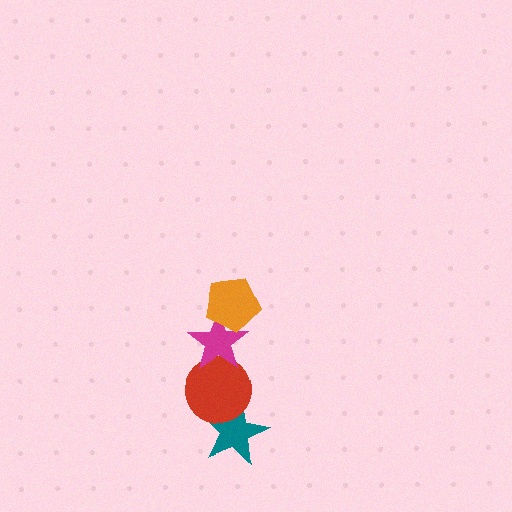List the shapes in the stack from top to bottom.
From top to bottom: the orange pentagon, the magenta star, the red circle, the teal star.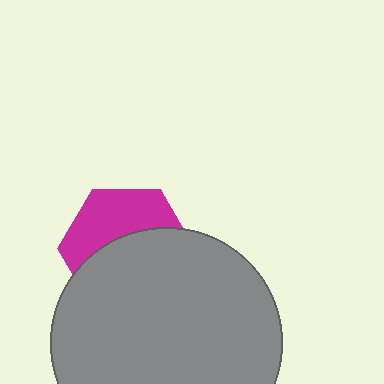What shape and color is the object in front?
The object in front is a gray circle.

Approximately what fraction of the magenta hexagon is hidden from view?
Roughly 58% of the magenta hexagon is hidden behind the gray circle.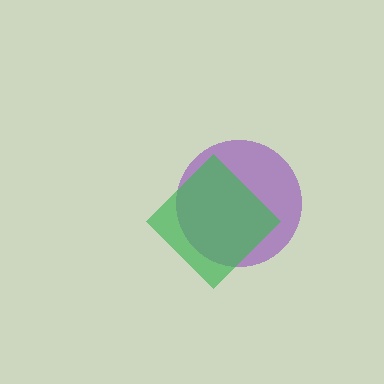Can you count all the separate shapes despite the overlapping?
Yes, there are 2 separate shapes.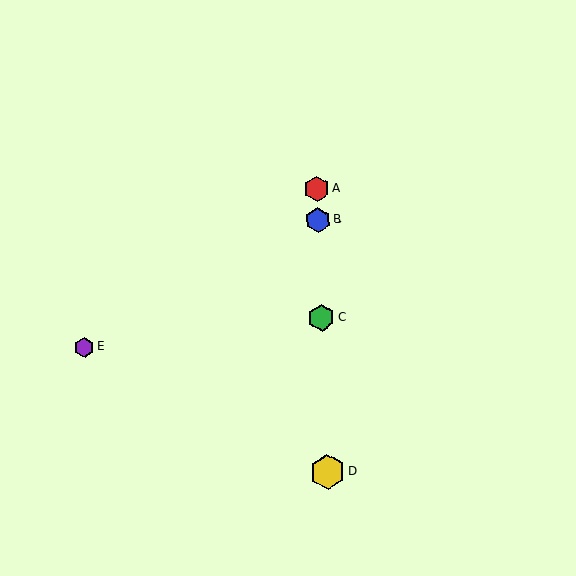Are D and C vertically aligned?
Yes, both are at x≈327.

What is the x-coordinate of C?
Object C is at x≈322.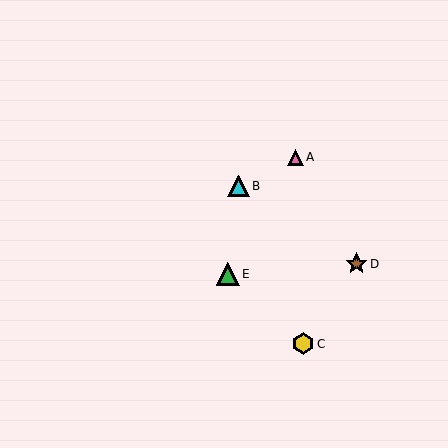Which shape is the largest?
The green triangle (labeled E) is the largest.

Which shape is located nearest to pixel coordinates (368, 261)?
The brown star (labeled D) at (356, 264) is nearest to that location.